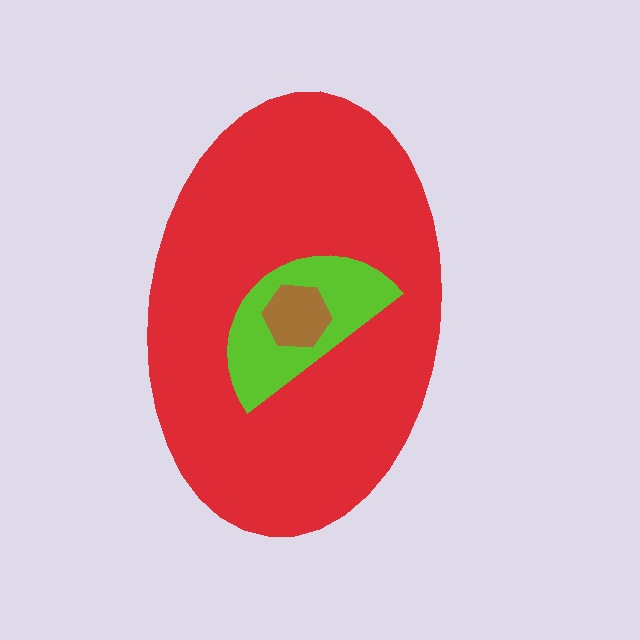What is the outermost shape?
The red ellipse.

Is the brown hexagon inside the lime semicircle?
Yes.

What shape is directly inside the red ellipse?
The lime semicircle.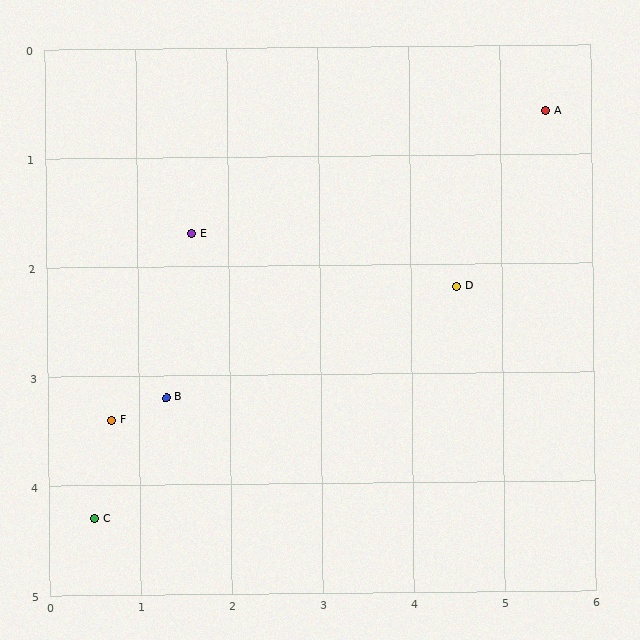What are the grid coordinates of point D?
Point D is at approximately (4.5, 2.2).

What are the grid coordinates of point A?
Point A is at approximately (5.5, 0.6).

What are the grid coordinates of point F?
Point F is at approximately (0.7, 3.4).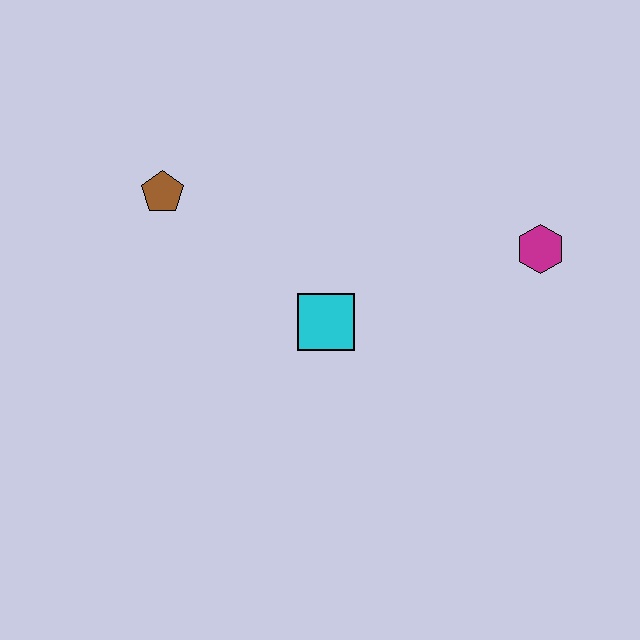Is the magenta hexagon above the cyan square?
Yes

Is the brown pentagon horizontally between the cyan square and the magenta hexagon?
No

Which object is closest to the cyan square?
The brown pentagon is closest to the cyan square.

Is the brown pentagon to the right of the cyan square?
No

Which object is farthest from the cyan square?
The magenta hexagon is farthest from the cyan square.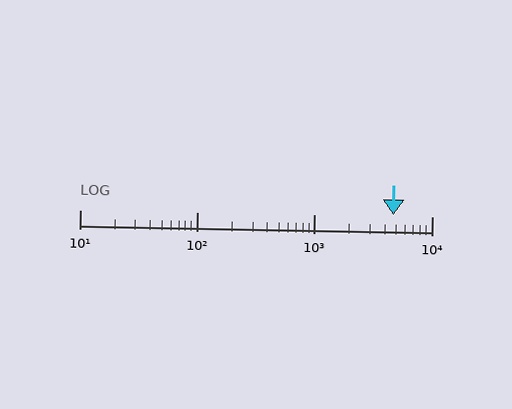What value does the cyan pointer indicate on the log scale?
The pointer indicates approximately 4700.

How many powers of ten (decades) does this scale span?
The scale spans 3 decades, from 10 to 10000.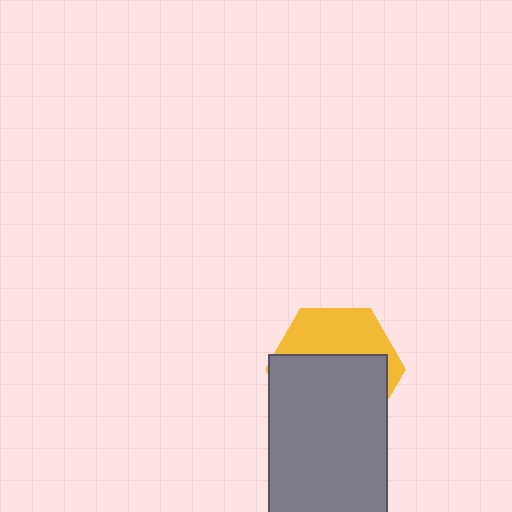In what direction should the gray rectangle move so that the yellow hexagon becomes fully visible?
The gray rectangle should move down. That is the shortest direction to clear the overlap and leave the yellow hexagon fully visible.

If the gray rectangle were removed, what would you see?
You would see the complete yellow hexagon.